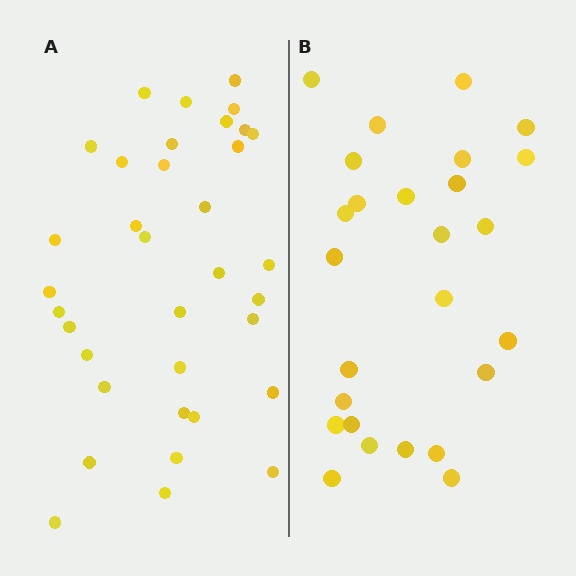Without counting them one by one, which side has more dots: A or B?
Region A (the left region) has more dots.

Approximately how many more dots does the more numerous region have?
Region A has roughly 8 or so more dots than region B.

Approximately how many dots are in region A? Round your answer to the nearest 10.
About 40 dots. (The exact count is 35, which rounds to 40.)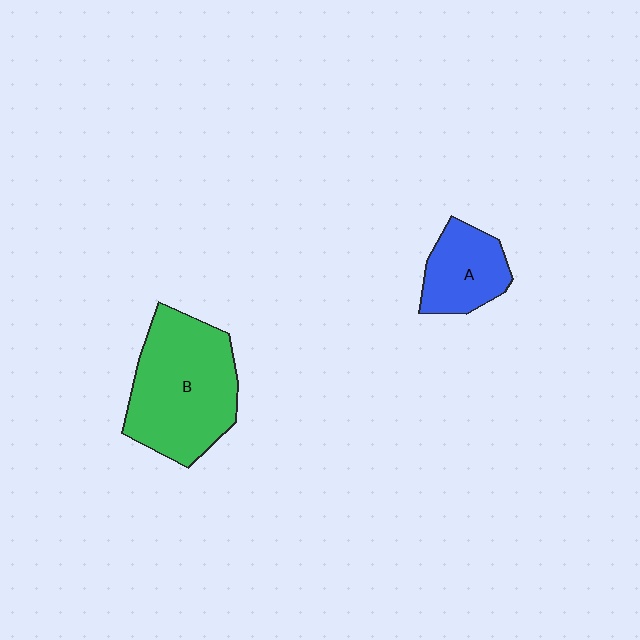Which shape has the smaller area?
Shape A (blue).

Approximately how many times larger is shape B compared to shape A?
Approximately 2.1 times.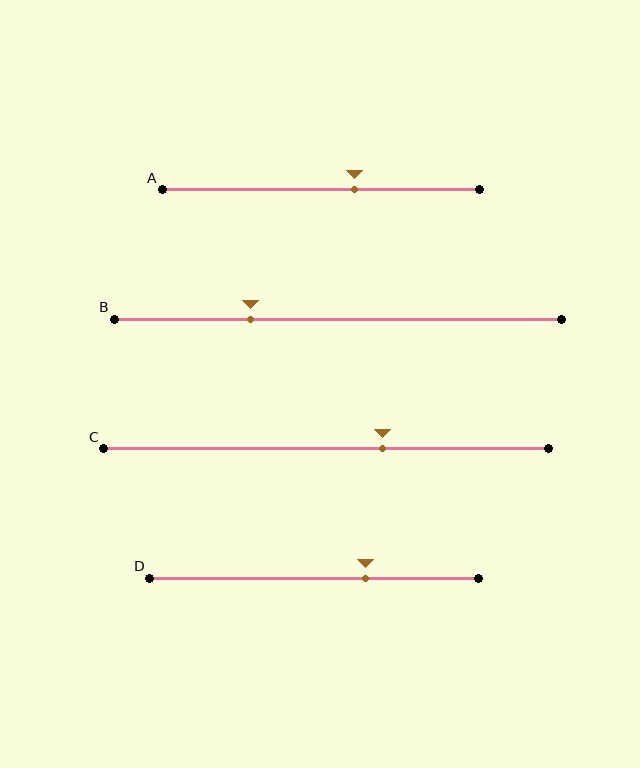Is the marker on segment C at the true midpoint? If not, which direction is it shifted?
No, the marker on segment C is shifted to the right by about 13% of the segment length.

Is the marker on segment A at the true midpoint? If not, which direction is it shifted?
No, the marker on segment A is shifted to the right by about 11% of the segment length.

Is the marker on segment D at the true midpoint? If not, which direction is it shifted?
No, the marker on segment D is shifted to the right by about 16% of the segment length.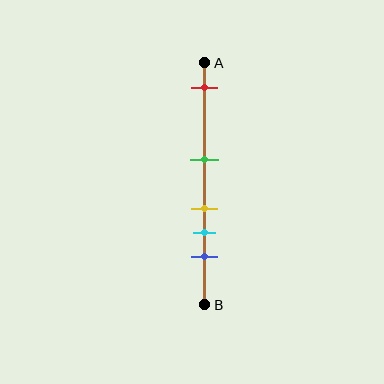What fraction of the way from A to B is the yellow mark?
The yellow mark is approximately 60% (0.6) of the way from A to B.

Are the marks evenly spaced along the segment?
No, the marks are not evenly spaced.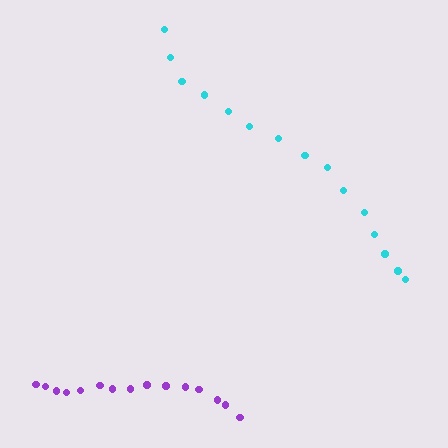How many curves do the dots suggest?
There are 2 distinct paths.